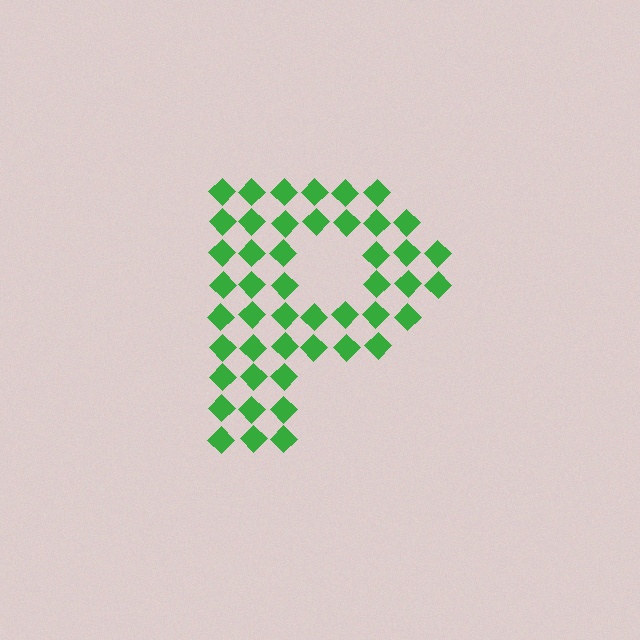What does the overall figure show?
The overall figure shows the letter P.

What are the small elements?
The small elements are diamonds.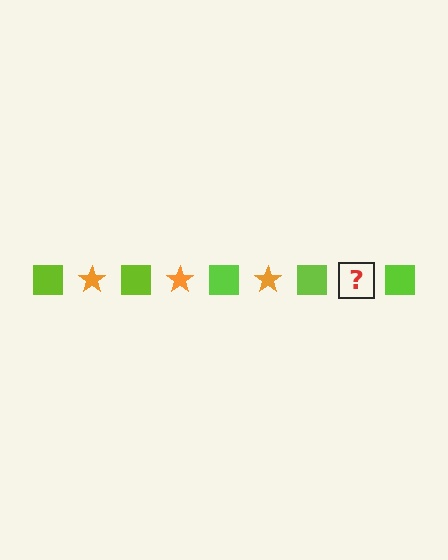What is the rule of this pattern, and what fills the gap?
The rule is that the pattern alternates between lime square and orange star. The gap should be filled with an orange star.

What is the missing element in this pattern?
The missing element is an orange star.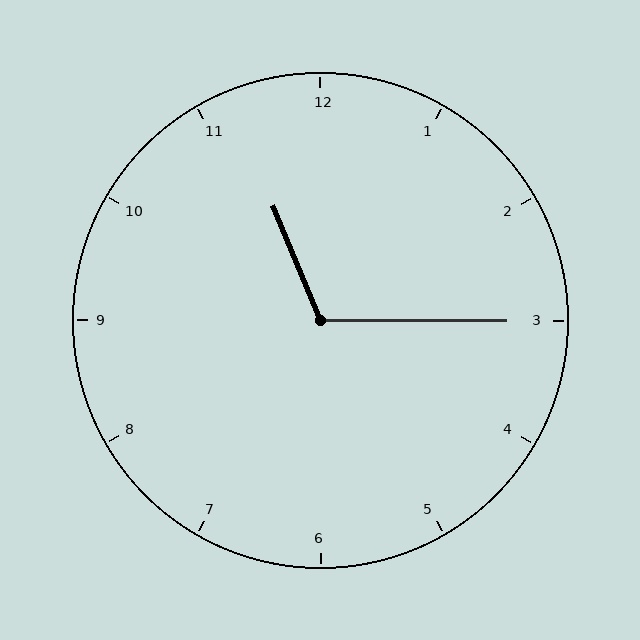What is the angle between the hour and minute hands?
Approximately 112 degrees.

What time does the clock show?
11:15.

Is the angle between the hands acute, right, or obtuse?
It is obtuse.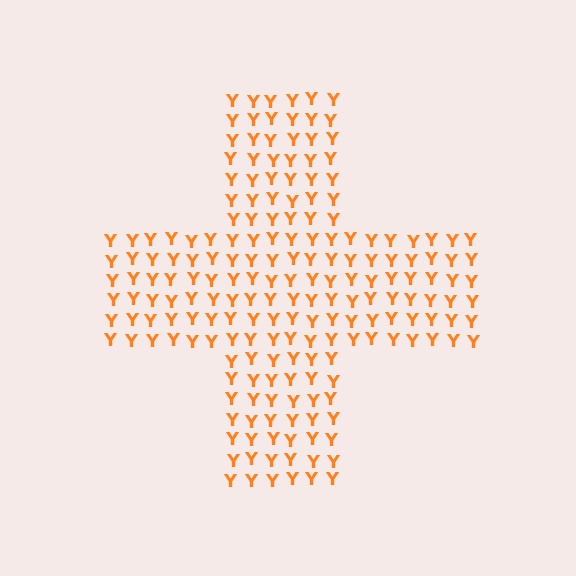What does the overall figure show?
The overall figure shows a cross.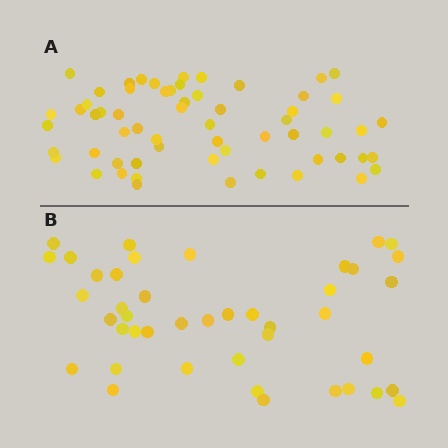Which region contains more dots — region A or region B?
Region A (the top region) has more dots.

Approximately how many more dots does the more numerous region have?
Region A has approximately 15 more dots than region B.